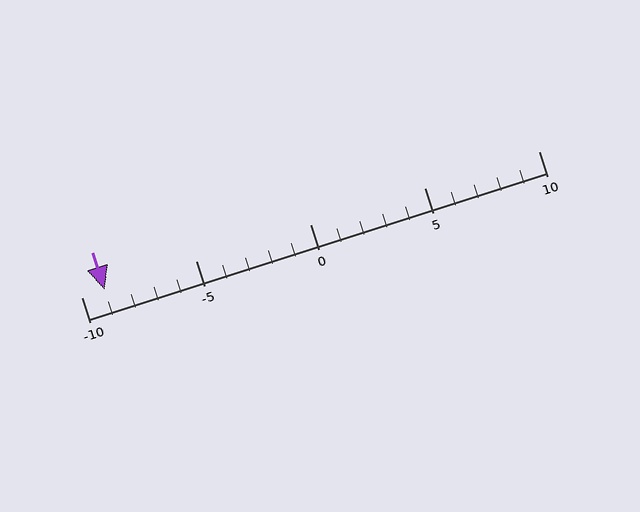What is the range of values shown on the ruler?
The ruler shows values from -10 to 10.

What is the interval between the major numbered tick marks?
The major tick marks are spaced 5 units apart.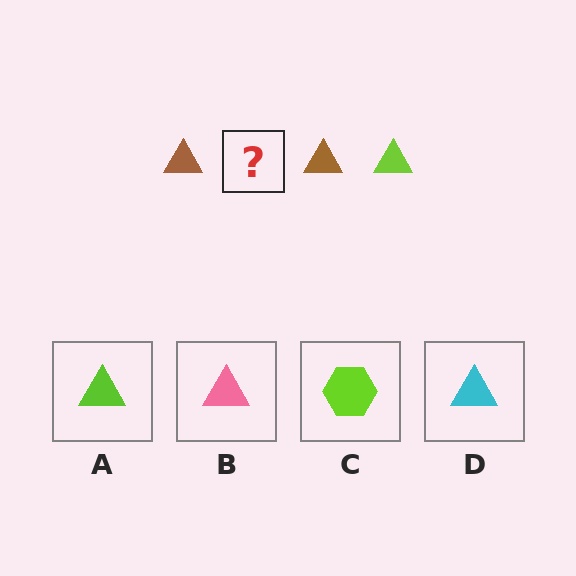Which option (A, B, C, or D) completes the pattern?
A.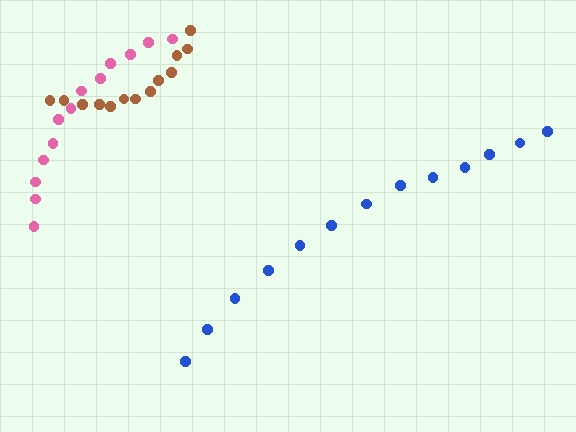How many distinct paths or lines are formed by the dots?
There are 3 distinct paths.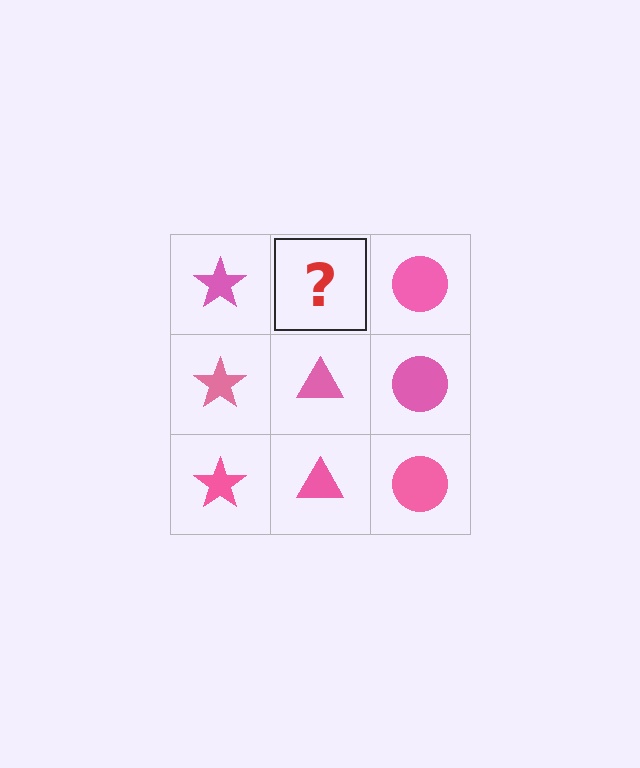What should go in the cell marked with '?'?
The missing cell should contain a pink triangle.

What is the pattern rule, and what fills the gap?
The rule is that each column has a consistent shape. The gap should be filled with a pink triangle.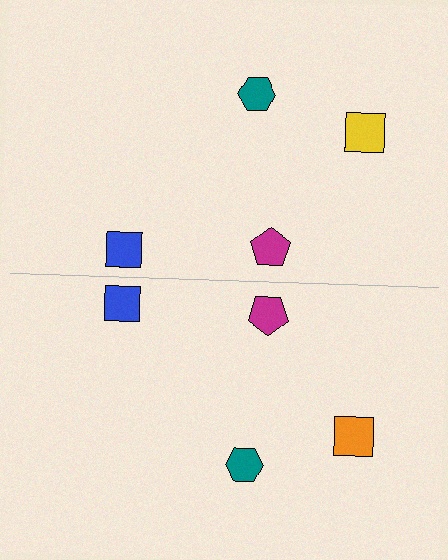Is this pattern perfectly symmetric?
No, the pattern is not perfectly symmetric. The orange square on the bottom side breaks the symmetry — its mirror counterpart is yellow.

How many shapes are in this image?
There are 8 shapes in this image.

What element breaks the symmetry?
The orange square on the bottom side breaks the symmetry — its mirror counterpart is yellow.